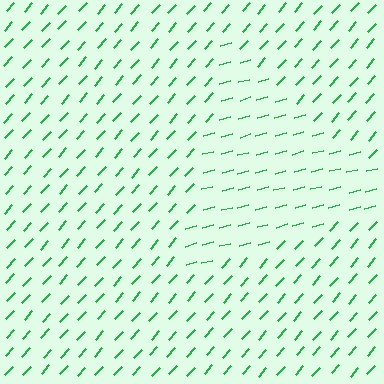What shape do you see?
I see a triangle.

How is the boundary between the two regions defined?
The boundary is defined purely by a change in line orientation (approximately 33 degrees difference). All lines are the same color and thickness.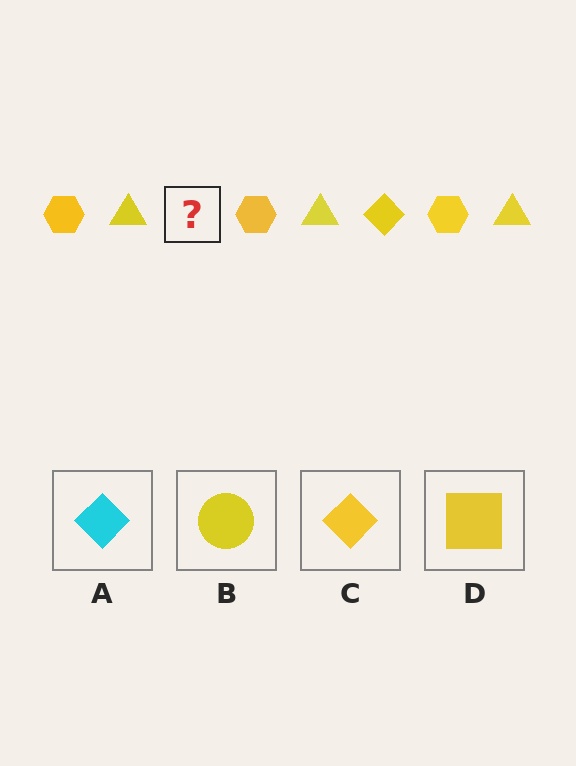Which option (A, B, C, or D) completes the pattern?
C.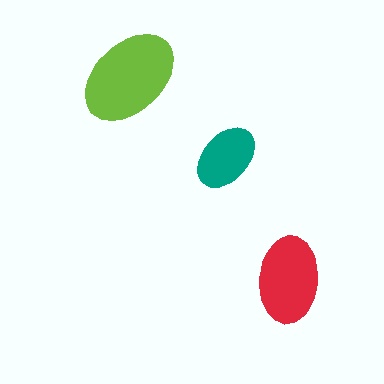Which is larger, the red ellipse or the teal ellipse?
The red one.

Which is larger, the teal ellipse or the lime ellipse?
The lime one.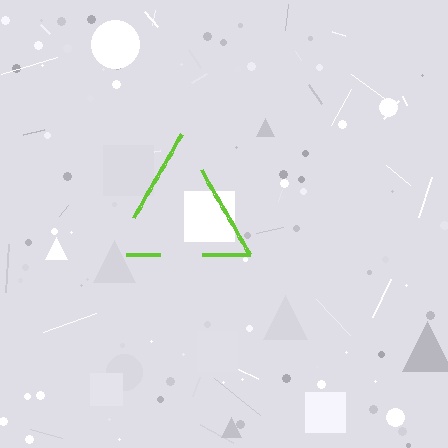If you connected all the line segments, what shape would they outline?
They would outline a triangle.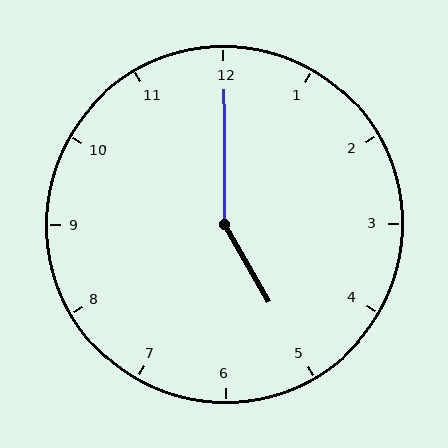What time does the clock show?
5:00.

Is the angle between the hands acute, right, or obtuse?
It is obtuse.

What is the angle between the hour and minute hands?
Approximately 150 degrees.